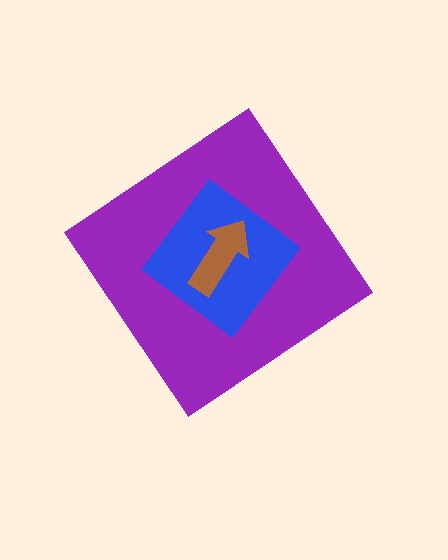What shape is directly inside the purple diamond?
The blue diamond.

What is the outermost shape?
The purple diamond.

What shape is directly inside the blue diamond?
The brown arrow.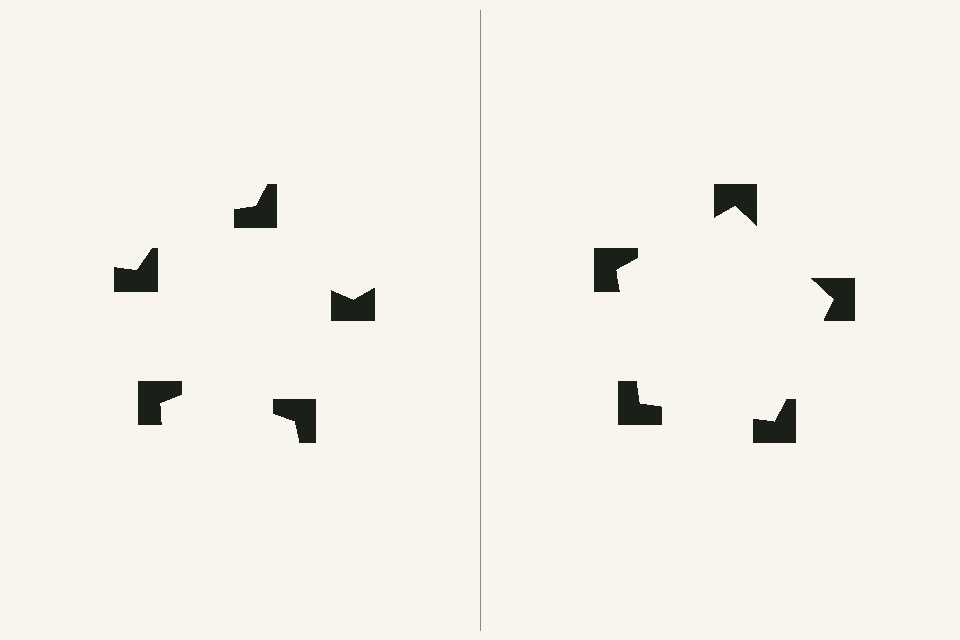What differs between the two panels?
The notched squares are positioned identically on both sides; only the wedge orientations differ. On the right they align to a pentagon; on the left they are misaligned.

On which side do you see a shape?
An illusory pentagon appears on the right side. On the left side the wedge cuts are rotated, so no coherent shape forms.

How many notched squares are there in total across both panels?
10 — 5 on each side.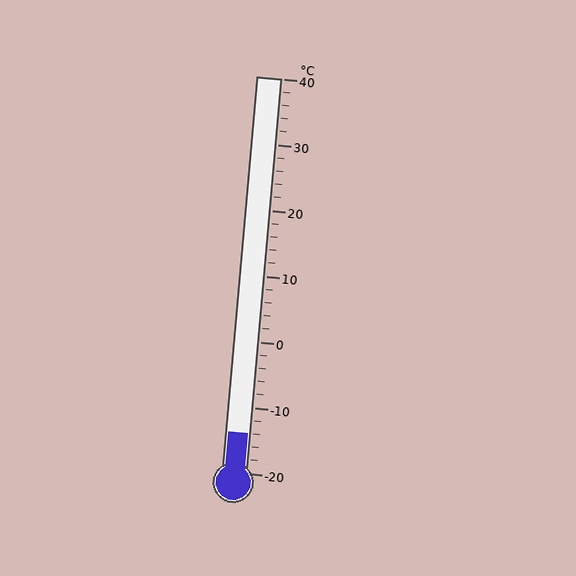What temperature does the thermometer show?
The thermometer shows approximately -14°C.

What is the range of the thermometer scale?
The thermometer scale ranges from -20°C to 40°C.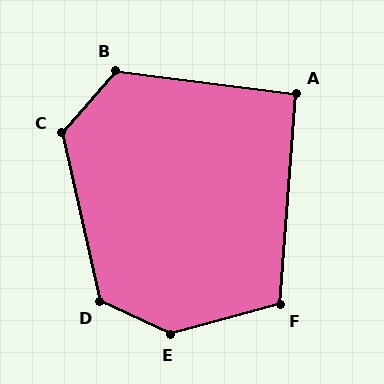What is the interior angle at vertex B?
Approximately 124 degrees (obtuse).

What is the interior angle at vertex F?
Approximately 109 degrees (obtuse).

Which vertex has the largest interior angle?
E, at approximately 141 degrees.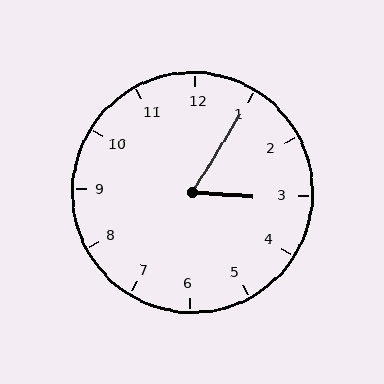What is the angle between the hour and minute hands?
Approximately 62 degrees.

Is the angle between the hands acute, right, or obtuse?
It is acute.